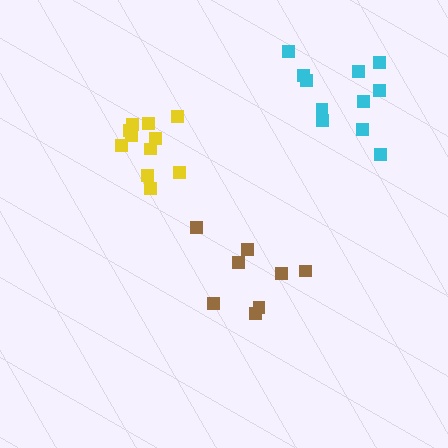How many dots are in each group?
Group 1: 11 dots, Group 2: 11 dots, Group 3: 8 dots (30 total).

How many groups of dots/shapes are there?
There are 3 groups.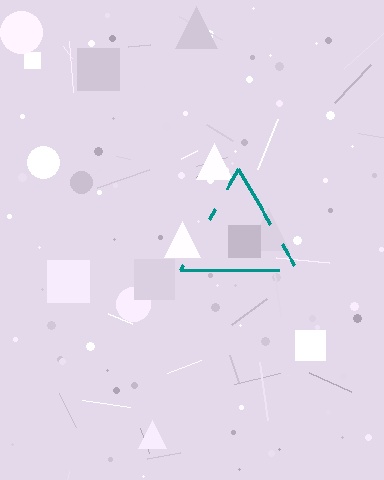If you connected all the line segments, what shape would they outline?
They would outline a triangle.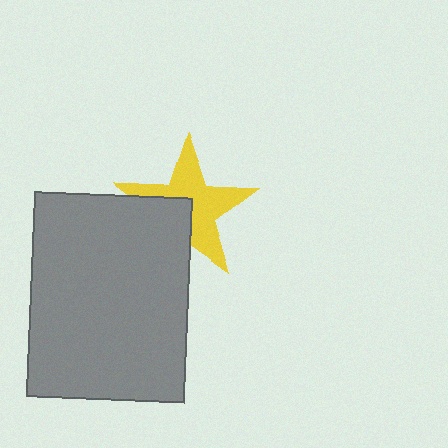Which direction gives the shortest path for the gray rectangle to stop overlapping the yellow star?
Moving toward the lower-left gives the shortest separation.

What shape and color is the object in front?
The object in front is a gray rectangle.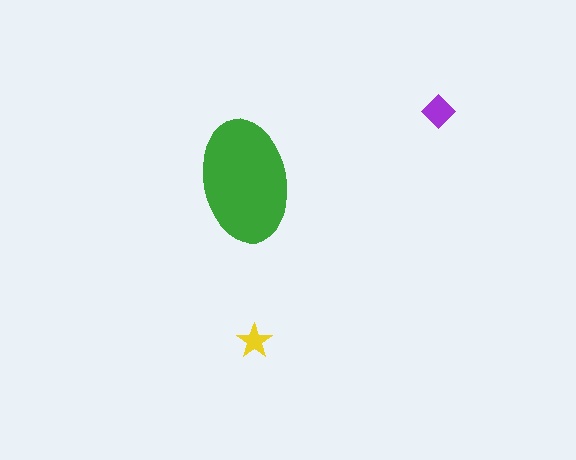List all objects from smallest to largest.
The yellow star, the purple diamond, the green ellipse.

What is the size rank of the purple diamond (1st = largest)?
2nd.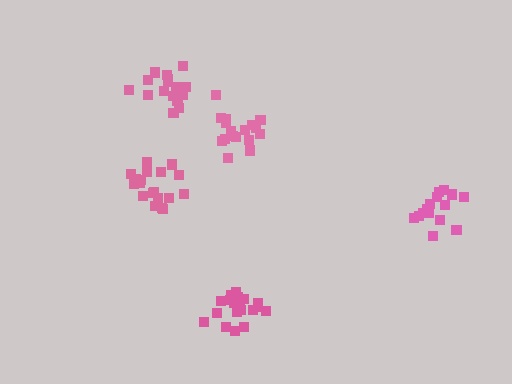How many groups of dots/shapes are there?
There are 5 groups.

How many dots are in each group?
Group 1: 17 dots, Group 2: 19 dots, Group 3: 15 dots, Group 4: 21 dots, Group 5: 18 dots (90 total).